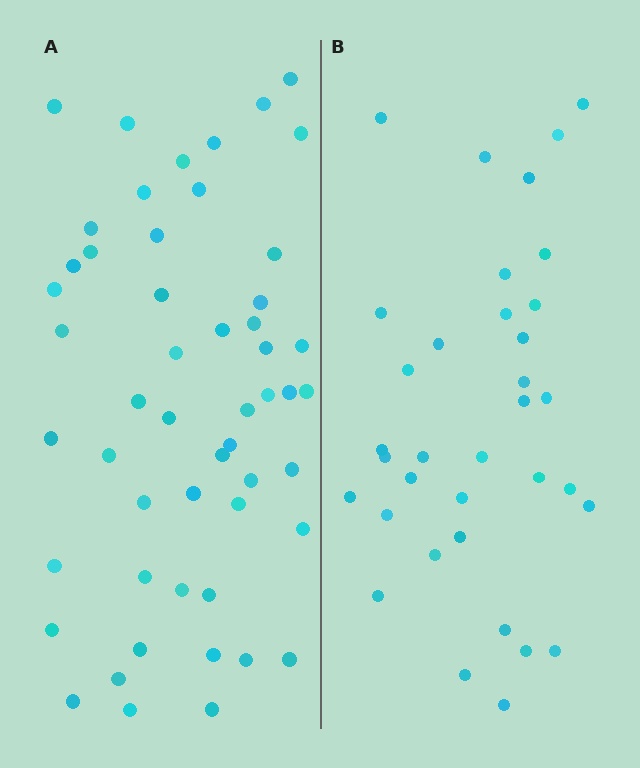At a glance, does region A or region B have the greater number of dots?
Region A (the left region) has more dots.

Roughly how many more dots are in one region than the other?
Region A has approximately 15 more dots than region B.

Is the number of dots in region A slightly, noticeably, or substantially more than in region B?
Region A has substantially more. The ratio is roughly 1.5 to 1.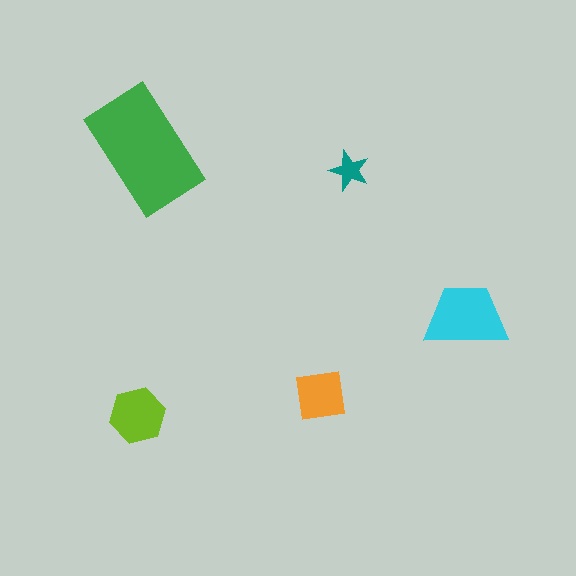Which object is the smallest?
The teal star.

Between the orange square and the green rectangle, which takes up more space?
The green rectangle.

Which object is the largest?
The green rectangle.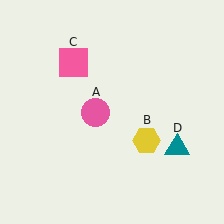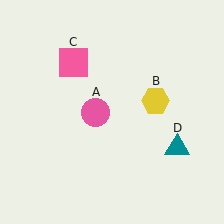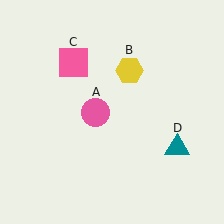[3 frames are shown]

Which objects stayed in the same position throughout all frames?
Pink circle (object A) and pink square (object C) and teal triangle (object D) remained stationary.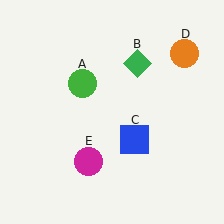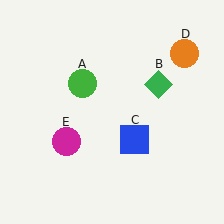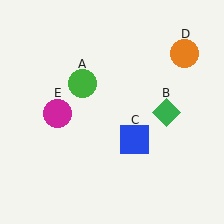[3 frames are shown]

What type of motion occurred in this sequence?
The green diamond (object B), magenta circle (object E) rotated clockwise around the center of the scene.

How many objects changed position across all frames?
2 objects changed position: green diamond (object B), magenta circle (object E).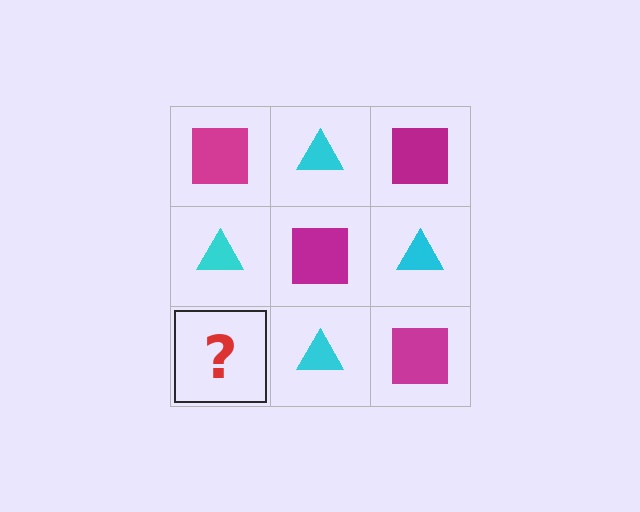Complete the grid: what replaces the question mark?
The question mark should be replaced with a magenta square.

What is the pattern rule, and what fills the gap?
The rule is that it alternates magenta square and cyan triangle in a checkerboard pattern. The gap should be filled with a magenta square.